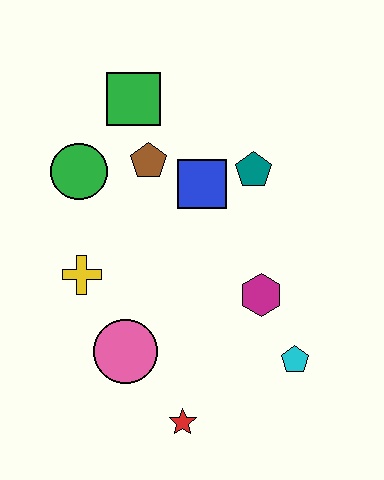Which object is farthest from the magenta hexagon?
The green square is farthest from the magenta hexagon.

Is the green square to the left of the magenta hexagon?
Yes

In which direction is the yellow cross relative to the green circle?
The yellow cross is below the green circle.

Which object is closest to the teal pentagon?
The blue square is closest to the teal pentagon.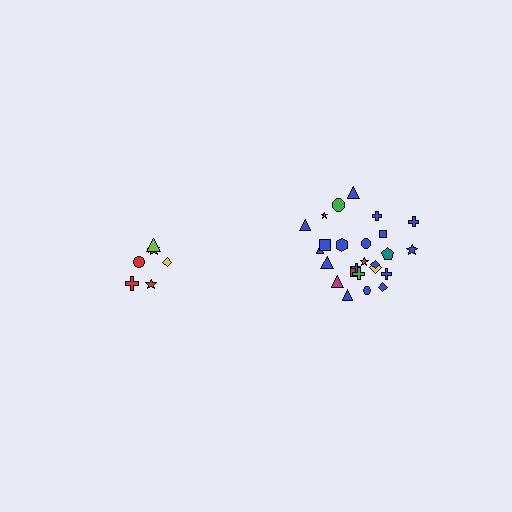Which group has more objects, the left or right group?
The right group.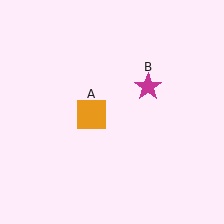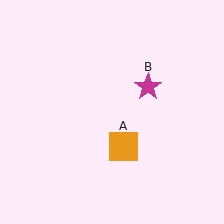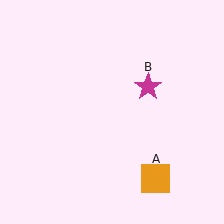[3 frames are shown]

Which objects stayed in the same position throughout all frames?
Magenta star (object B) remained stationary.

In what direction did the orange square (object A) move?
The orange square (object A) moved down and to the right.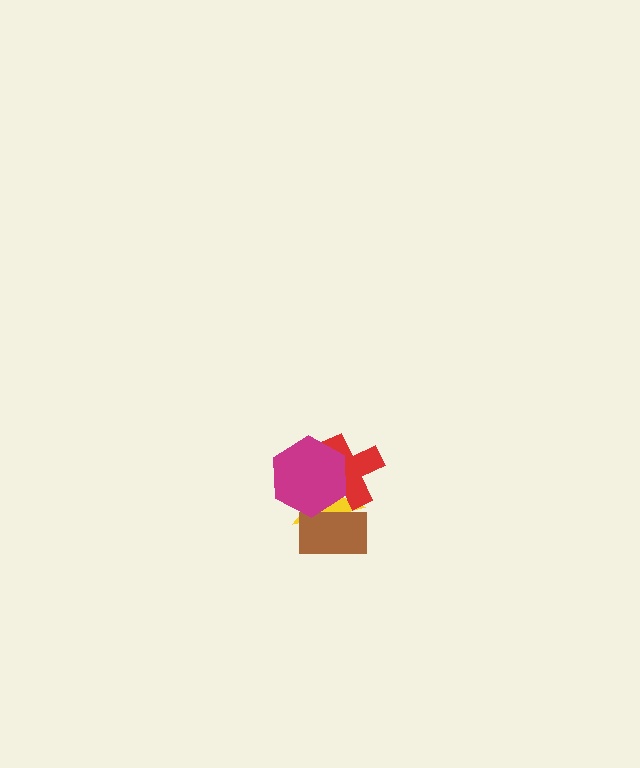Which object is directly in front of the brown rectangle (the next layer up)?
The red cross is directly in front of the brown rectangle.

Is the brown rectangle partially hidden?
Yes, it is partially covered by another shape.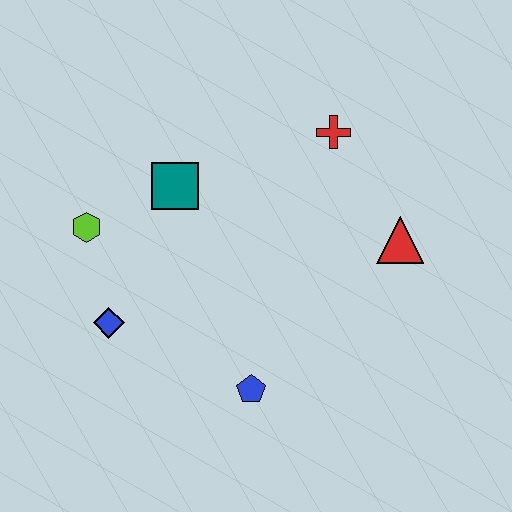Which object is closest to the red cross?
The red triangle is closest to the red cross.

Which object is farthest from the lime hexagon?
The red triangle is farthest from the lime hexagon.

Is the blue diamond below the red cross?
Yes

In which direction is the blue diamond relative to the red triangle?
The blue diamond is to the left of the red triangle.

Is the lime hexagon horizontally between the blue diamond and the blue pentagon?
No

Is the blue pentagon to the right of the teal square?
Yes